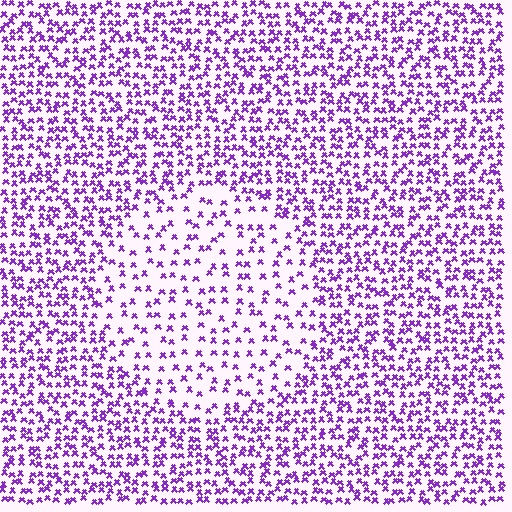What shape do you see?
I see a circle.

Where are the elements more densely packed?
The elements are more densely packed outside the circle boundary.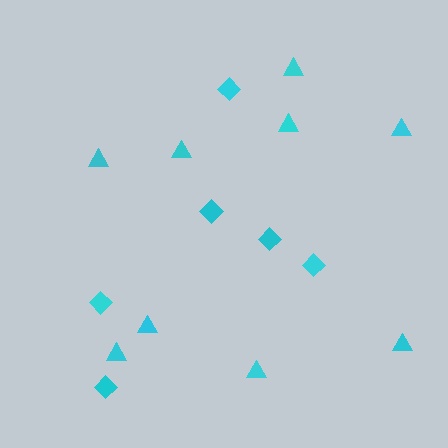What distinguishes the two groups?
There are 2 groups: one group of diamonds (6) and one group of triangles (9).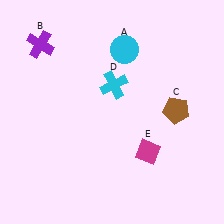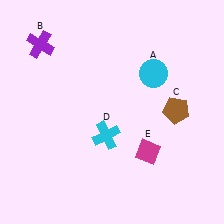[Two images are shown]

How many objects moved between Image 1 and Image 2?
2 objects moved between the two images.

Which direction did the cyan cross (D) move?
The cyan cross (D) moved down.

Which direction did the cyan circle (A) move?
The cyan circle (A) moved right.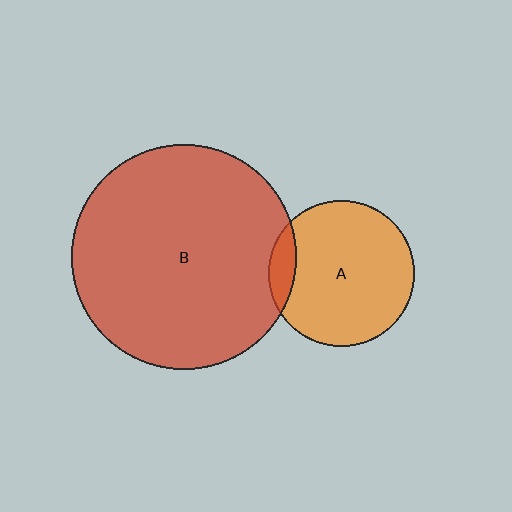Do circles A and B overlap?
Yes.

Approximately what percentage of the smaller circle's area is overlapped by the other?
Approximately 10%.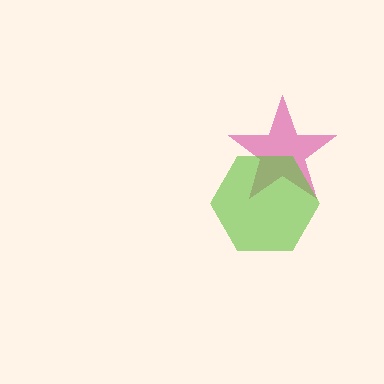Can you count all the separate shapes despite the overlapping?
Yes, there are 2 separate shapes.